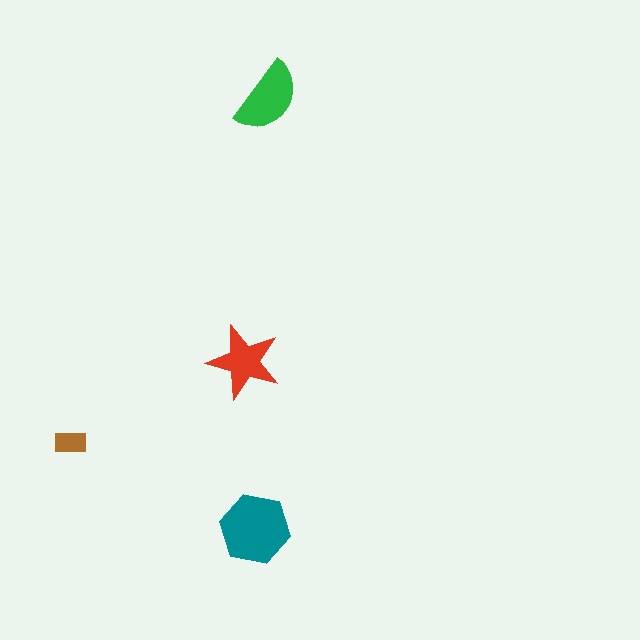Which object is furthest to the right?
The green semicircle is rightmost.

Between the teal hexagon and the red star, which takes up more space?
The teal hexagon.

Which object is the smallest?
The brown rectangle.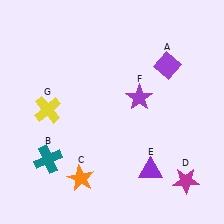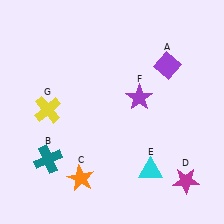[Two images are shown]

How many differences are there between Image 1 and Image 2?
There is 1 difference between the two images.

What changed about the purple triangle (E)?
In Image 1, E is purple. In Image 2, it changed to cyan.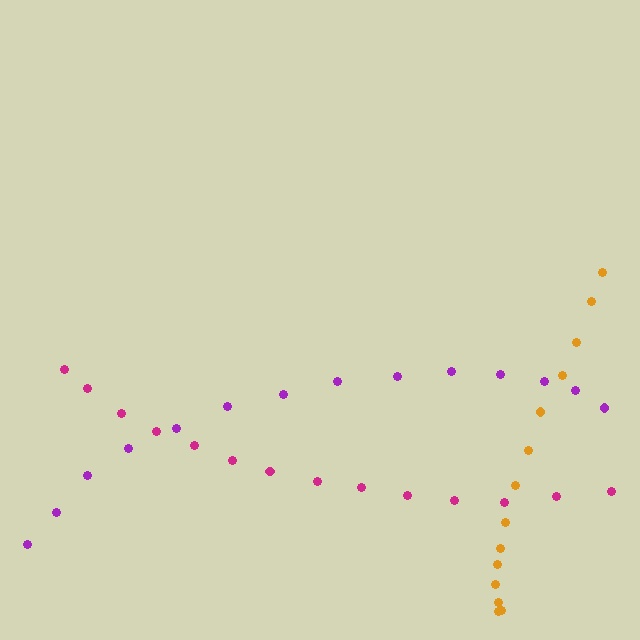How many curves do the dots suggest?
There are 3 distinct paths.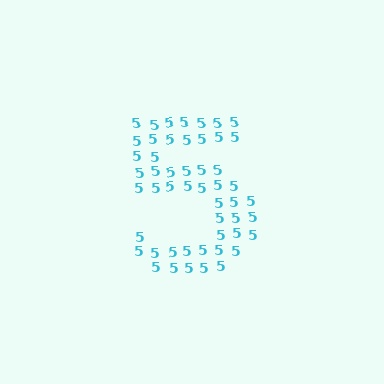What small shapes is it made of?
It is made of small digit 5's.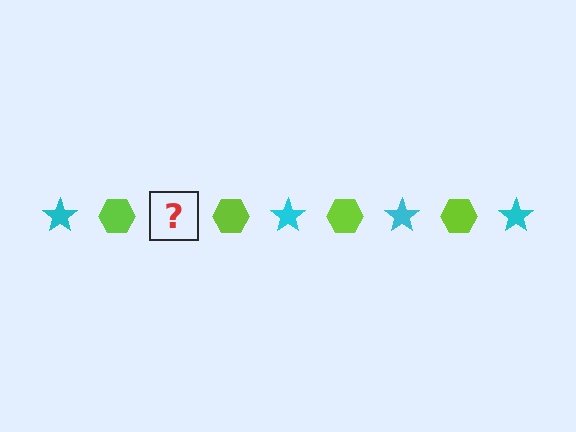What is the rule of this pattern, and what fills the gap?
The rule is that the pattern alternates between cyan star and lime hexagon. The gap should be filled with a cyan star.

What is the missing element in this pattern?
The missing element is a cyan star.